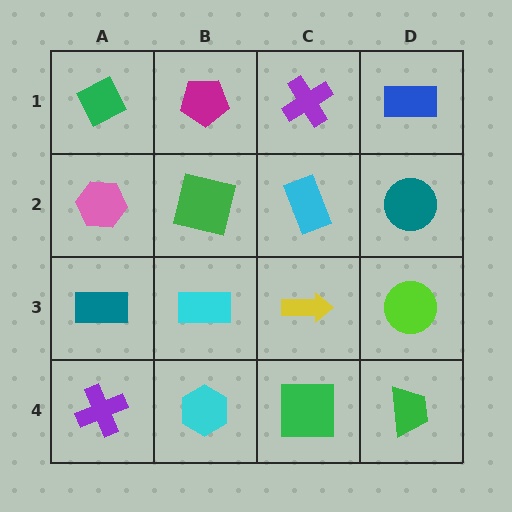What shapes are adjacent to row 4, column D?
A lime circle (row 3, column D), a green square (row 4, column C).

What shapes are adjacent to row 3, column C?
A cyan rectangle (row 2, column C), a green square (row 4, column C), a cyan rectangle (row 3, column B), a lime circle (row 3, column D).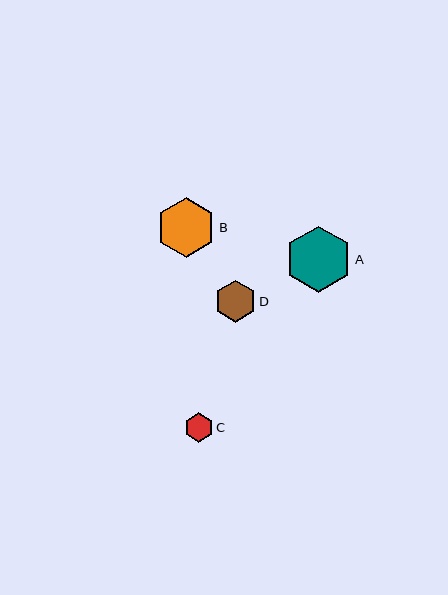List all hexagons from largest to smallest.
From largest to smallest: A, B, D, C.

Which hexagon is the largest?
Hexagon A is the largest with a size of approximately 66 pixels.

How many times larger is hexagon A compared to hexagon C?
Hexagon A is approximately 2.3 times the size of hexagon C.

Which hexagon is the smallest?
Hexagon C is the smallest with a size of approximately 29 pixels.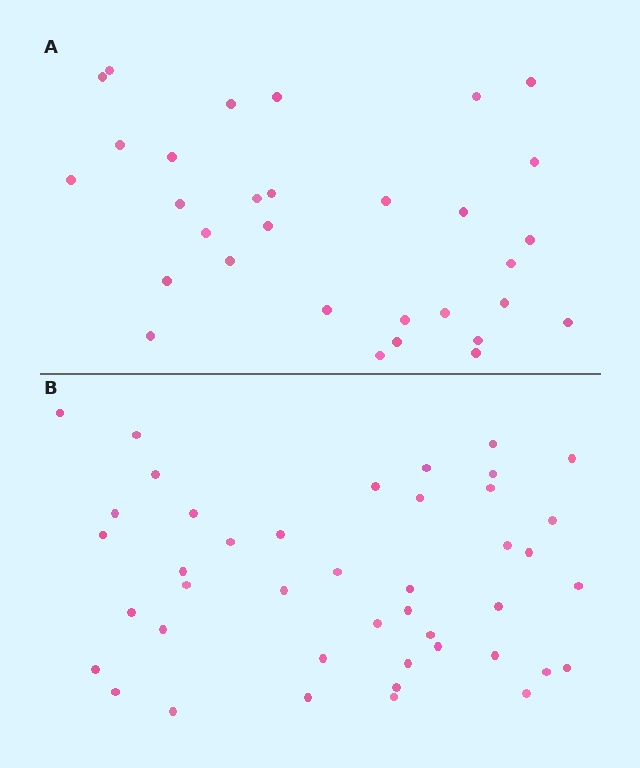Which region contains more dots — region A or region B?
Region B (the bottom region) has more dots.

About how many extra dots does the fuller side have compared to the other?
Region B has roughly 12 or so more dots than region A.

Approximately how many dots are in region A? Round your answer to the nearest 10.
About 30 dots. (The exact count is 31, which rounds to 30.)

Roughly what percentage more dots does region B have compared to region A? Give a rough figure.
About 40% more.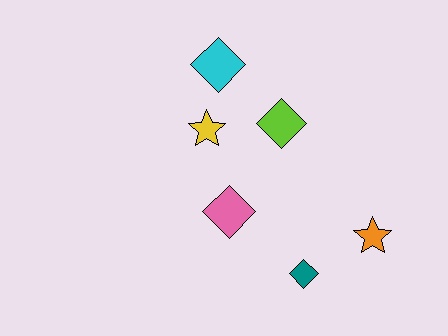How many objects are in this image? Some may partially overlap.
There are 6 objects.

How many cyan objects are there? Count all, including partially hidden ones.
There is 1 cyan object.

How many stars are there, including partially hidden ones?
There are 2 stars.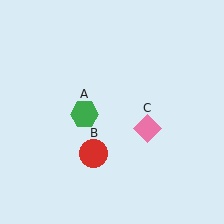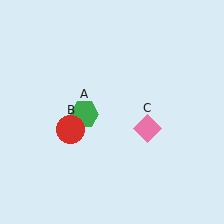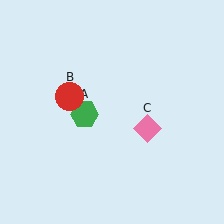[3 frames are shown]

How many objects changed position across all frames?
1 object changed position: red circle (object B).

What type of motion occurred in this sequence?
The red circle (object B) rotated clockwise around the center of the scene.